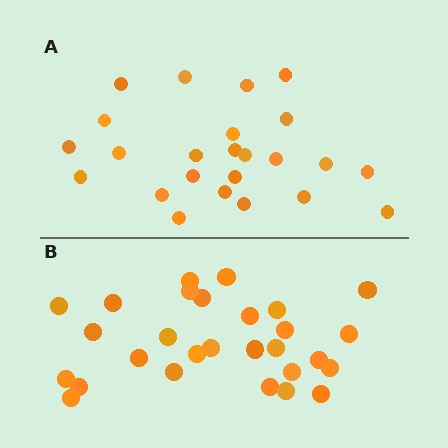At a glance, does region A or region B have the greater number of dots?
Region B (the bottom region) has more dots.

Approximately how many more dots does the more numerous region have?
Region B has about 4 more dots than region A.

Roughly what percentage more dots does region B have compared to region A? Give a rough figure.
About 15% more.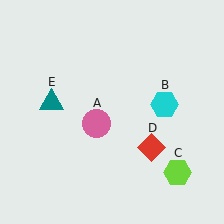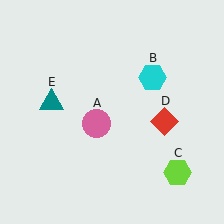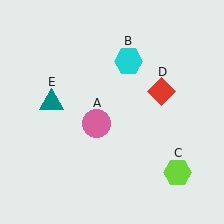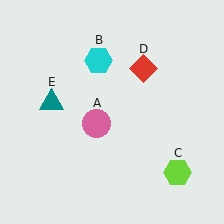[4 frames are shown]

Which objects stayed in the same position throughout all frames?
Pink circle (object A) and lime hexagon (object C) and teal triangle (object E) remained stationary.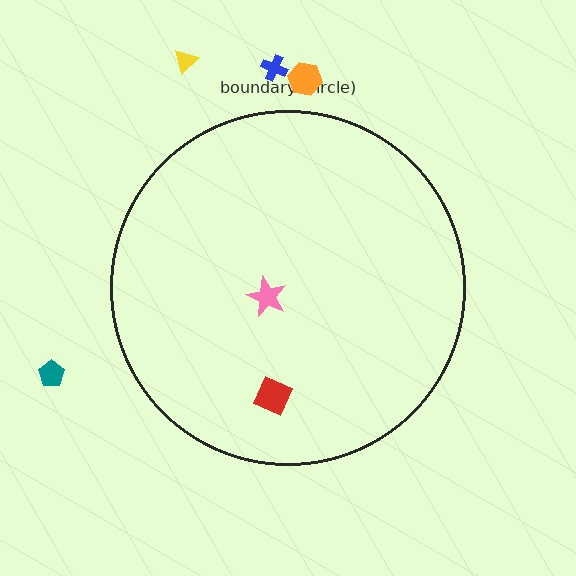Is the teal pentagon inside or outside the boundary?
Outside.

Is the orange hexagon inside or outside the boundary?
Outside.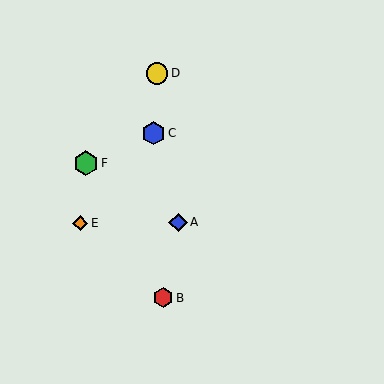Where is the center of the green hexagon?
The center of the green hexagon is at (86, 163).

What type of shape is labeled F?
Shape F is a green hexagon.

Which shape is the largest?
The green hexagon (labeled F) is the largest.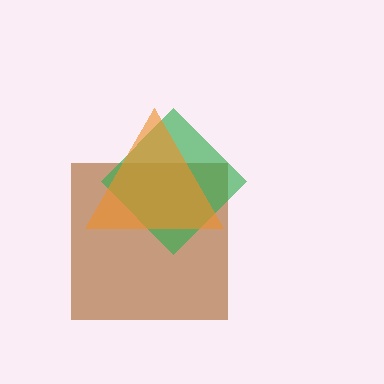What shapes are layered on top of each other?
The layered shapes are: a brown square, a green diamond, an orange triangle.